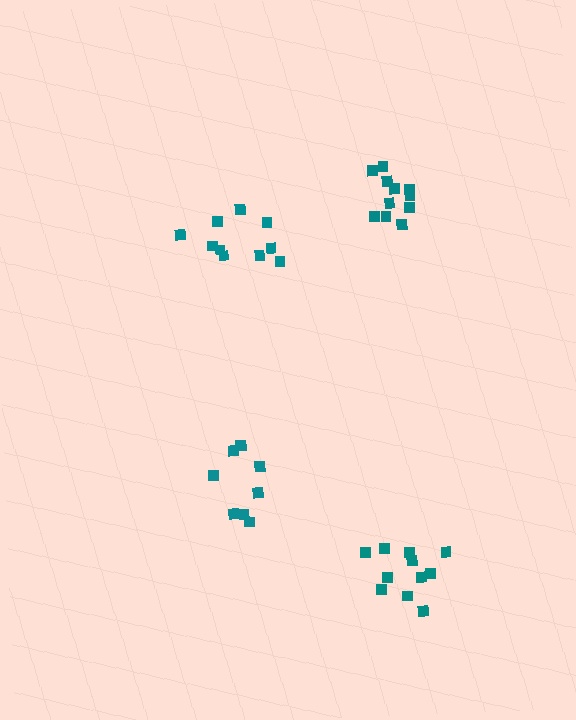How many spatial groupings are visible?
There are 4 spatial groupings.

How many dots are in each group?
Group 1: 8 dots, Group 2: 11 dots, Group 3: 11 dots, Group 4: 10 dots (40 total).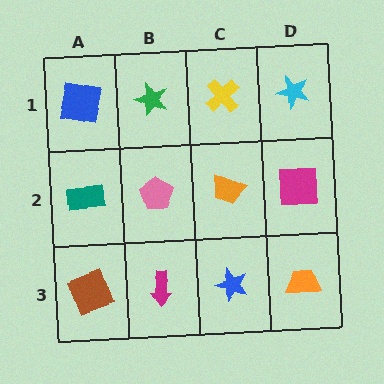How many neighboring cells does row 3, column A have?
2.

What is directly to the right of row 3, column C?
An orange trapezoid.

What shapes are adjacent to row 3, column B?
A pink pentagon (row 2, column B), a brown square (row 3, column A), a blue star (row 3, column C).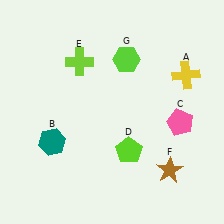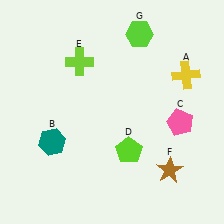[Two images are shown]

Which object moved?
The lime hexagon (G) moved up.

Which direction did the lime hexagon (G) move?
The lime hexagon (G) moved up.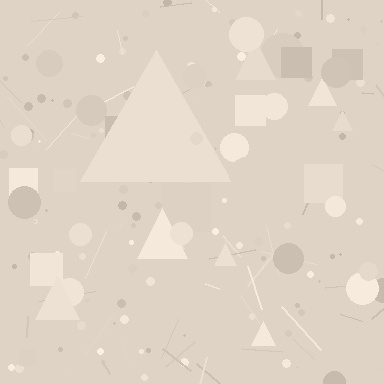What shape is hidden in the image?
A triangle is hidden in the image.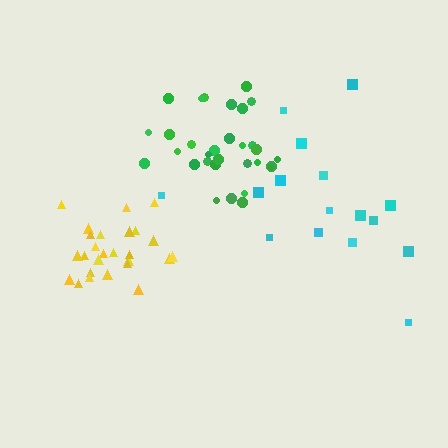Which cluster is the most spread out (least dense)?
Cyan.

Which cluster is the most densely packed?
Yellow.